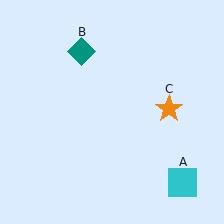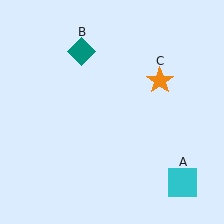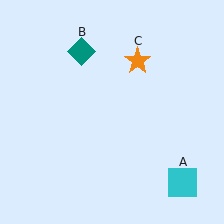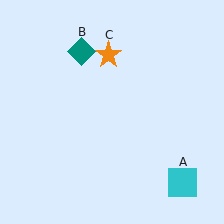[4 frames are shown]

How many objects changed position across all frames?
1 object changed position: orange star (object C).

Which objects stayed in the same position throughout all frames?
Cyan square (object A) and teal diamond (object B) remained stationary.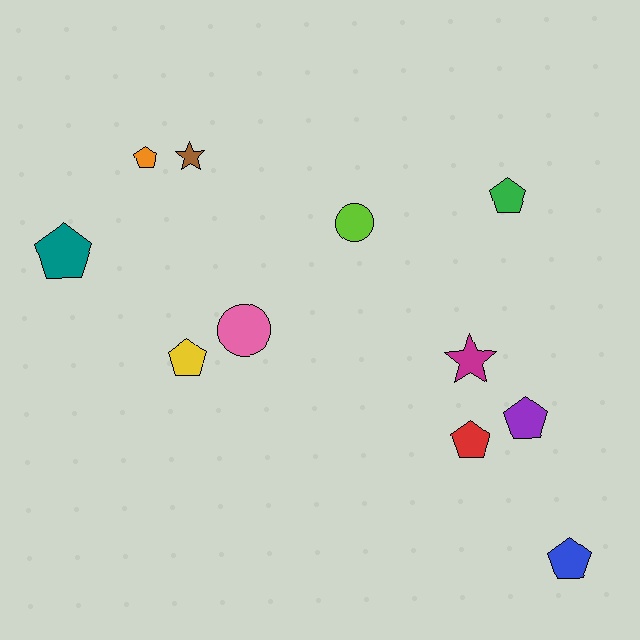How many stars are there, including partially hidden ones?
There are 2 stars.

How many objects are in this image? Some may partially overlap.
There are 11 objects.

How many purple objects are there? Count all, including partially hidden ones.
There is 1 purple object.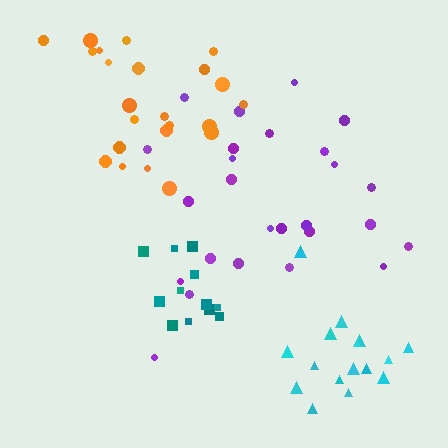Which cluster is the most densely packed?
Teal.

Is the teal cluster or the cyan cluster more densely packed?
Teal.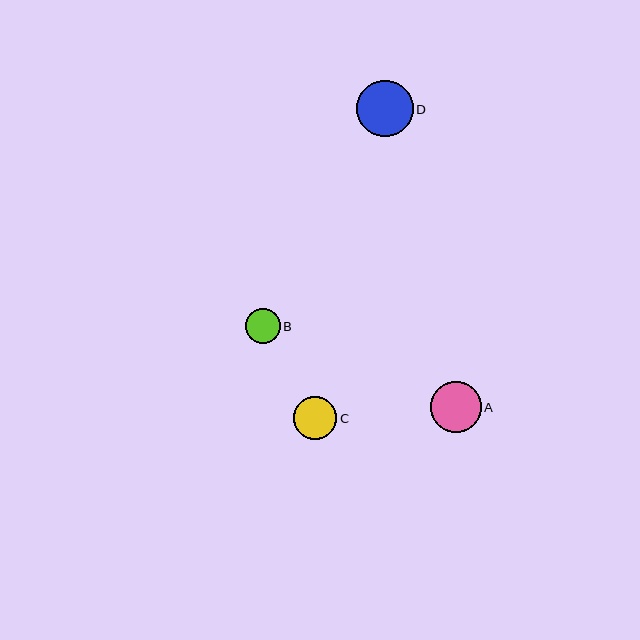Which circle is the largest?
Circle D is the largest with a size of approximately 56 pixels.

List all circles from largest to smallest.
From largest to smallest: D, A, C, B.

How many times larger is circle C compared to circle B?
Circle C is approximately 1.3 times the size of circle B.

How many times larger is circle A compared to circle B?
Circle A is approximately 1.5 times the size of circle B.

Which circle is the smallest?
Circle B is the smallest with a size of approximately 35 pixels.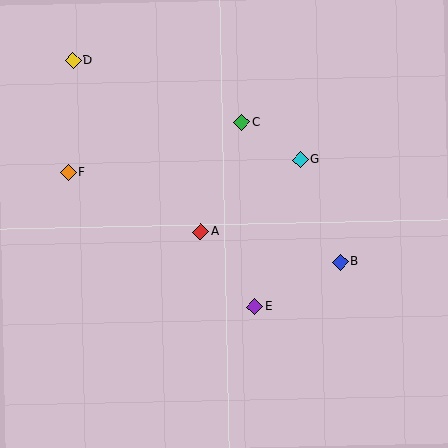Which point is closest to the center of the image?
Point A at (201, 232) is closest to the center.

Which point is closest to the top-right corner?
Point G is closest to the top-right corner.